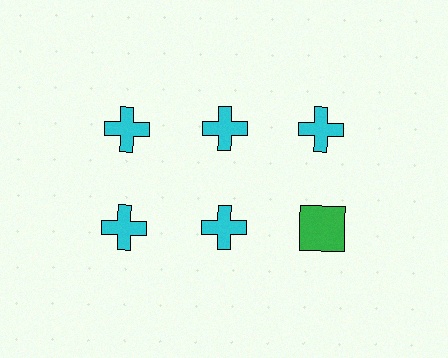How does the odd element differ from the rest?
It differs in both color (green instead of cyan) and shape (square instead of cross).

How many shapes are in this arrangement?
There are 6 shapes arranged in a grid pattern.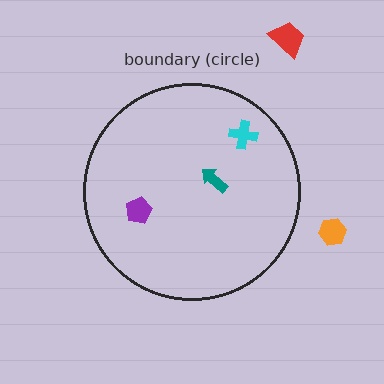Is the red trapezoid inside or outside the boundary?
Outside.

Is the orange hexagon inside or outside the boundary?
Outside.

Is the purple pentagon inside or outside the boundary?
Inside.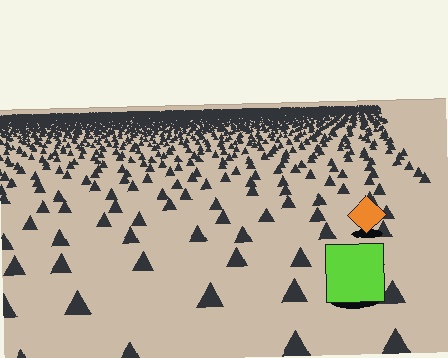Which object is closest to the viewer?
The lime square is closest. The texture marks near it are larger and more spread out.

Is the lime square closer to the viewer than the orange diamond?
Yes. The lime square is closer — you can tell from the texture gradient: the ground texture is coarser near it.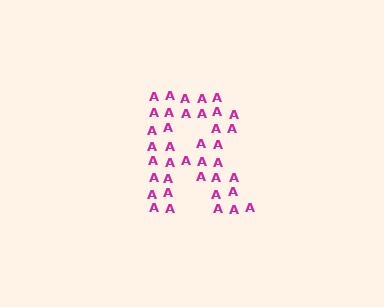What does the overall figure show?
The overall figure shows the letter R.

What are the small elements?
The small elements are letter A's.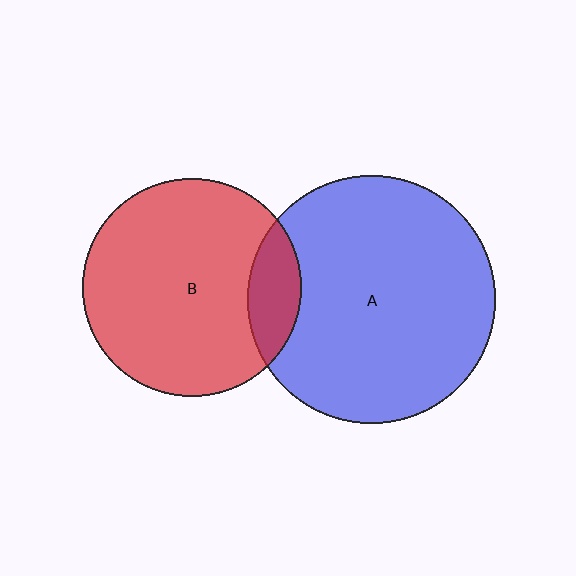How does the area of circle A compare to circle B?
Approximately 1.3 times.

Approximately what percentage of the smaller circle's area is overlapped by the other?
Approximately 15%.